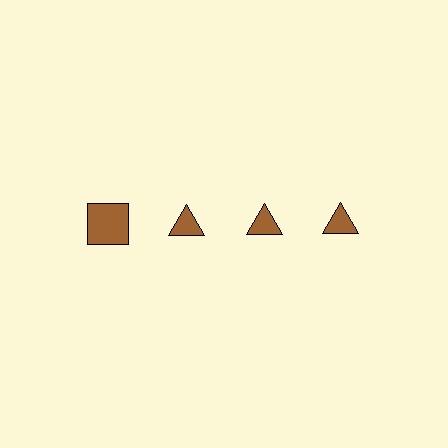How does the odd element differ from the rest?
It has a different shape: square instead of triangle.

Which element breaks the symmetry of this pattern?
The brown square in the top row, leftmost column breaks the symmetry. All other shapes are brown triangles.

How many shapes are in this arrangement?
There are 4 shapes arranged in a grid pattern.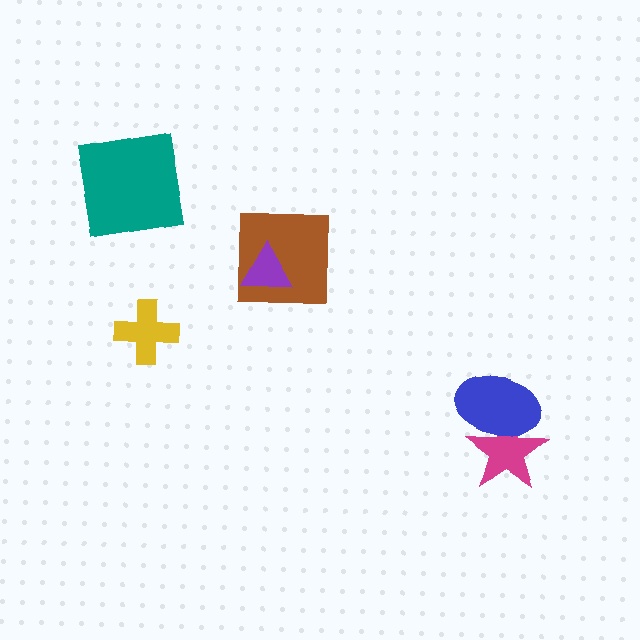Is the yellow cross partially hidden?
No, no other shape covers it.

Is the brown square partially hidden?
Yes, it is partially covered by another shape.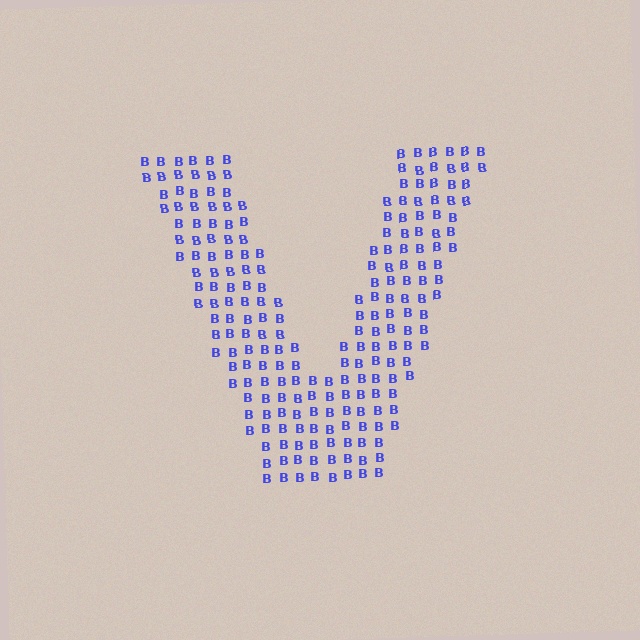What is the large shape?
The large shape is the letter V.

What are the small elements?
The small elements are letter B's.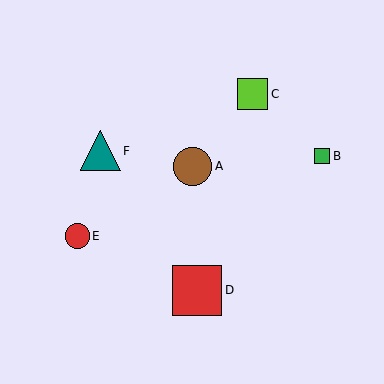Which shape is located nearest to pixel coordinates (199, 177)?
The brown circle (labeled A) at (193, 166) is nearest to that location.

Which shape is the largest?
The red square (labeled D) is the largest.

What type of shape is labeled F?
Shape F is a teal triangle.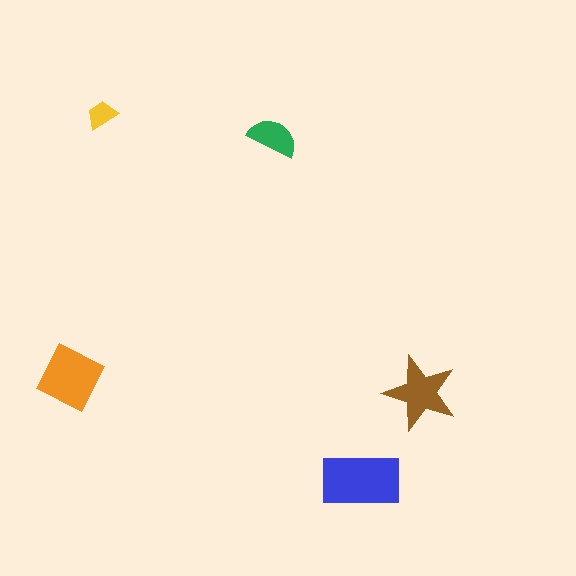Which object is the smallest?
The yellow trapezoid.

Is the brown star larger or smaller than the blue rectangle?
Smaller.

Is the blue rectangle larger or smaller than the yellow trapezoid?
Larger.